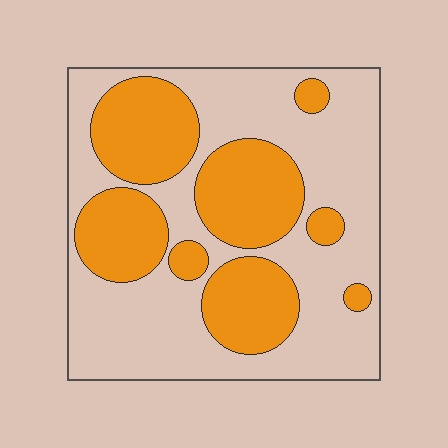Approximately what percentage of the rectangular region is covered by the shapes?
Approximately 40%.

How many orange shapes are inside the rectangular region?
8.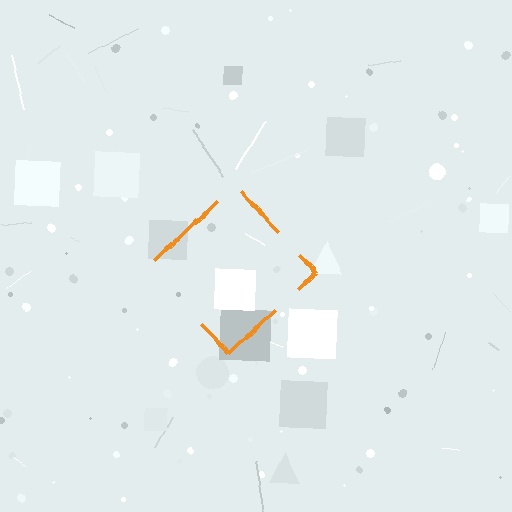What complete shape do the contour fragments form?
The contour fragments form a diamond.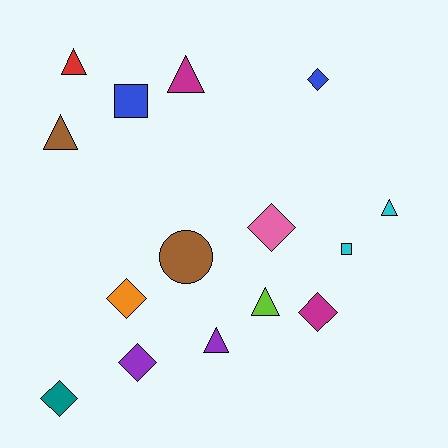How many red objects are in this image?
There is 1 red object.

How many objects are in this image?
There are 15 objects.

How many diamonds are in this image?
There are 6 diamonds.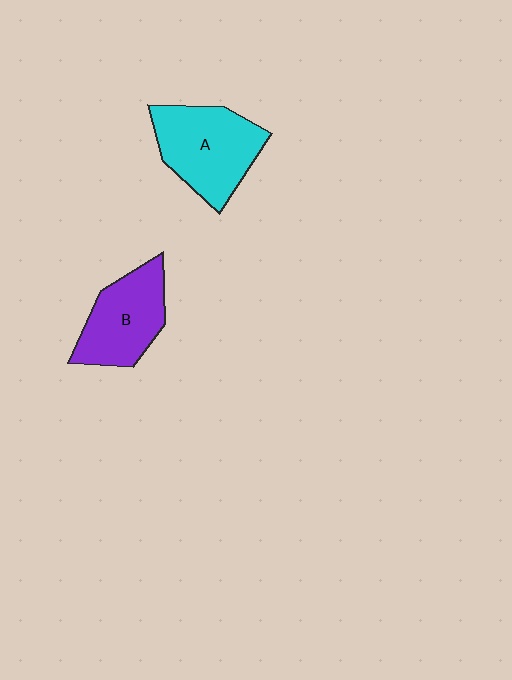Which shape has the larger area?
Shape A (cyan).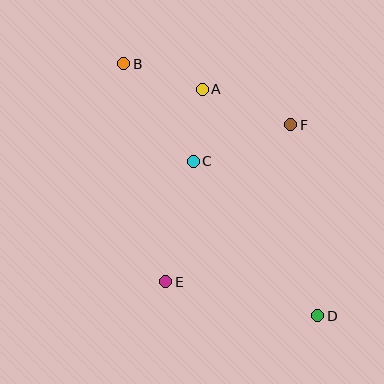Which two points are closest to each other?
Points A and C are closest to each other.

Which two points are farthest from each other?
Points B and D are farthest from each other.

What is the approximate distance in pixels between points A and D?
The distance between A and D is approximately 254 pixels.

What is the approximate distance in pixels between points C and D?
The distance between C and D is approximately 198 pixels.